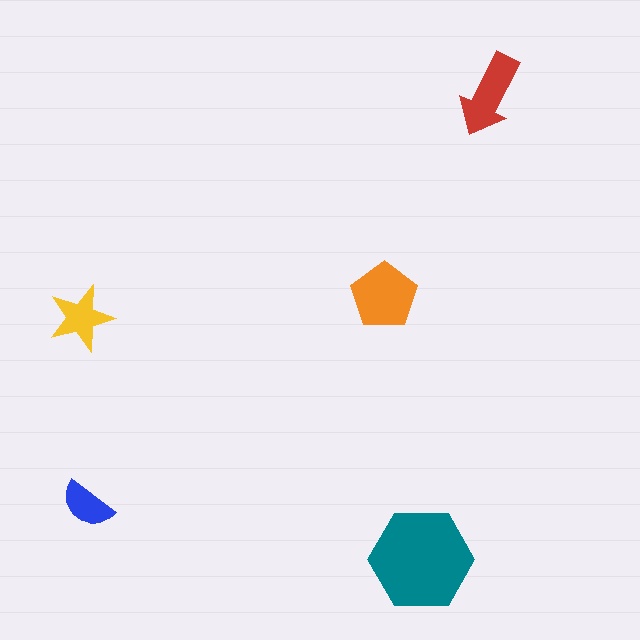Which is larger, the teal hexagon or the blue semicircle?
The teal hexagon.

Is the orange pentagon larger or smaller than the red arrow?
Larger.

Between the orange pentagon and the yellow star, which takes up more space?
The orange pentagon.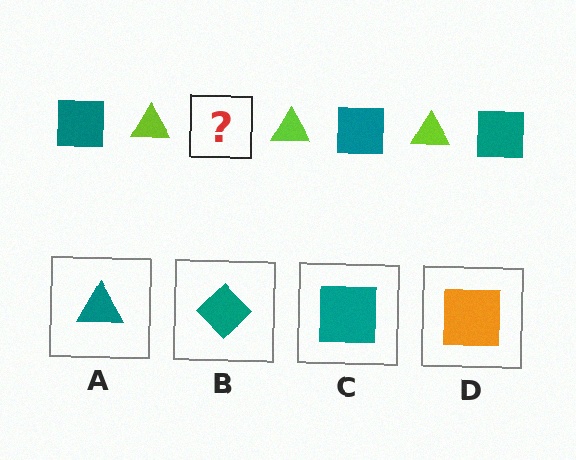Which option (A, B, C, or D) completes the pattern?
C.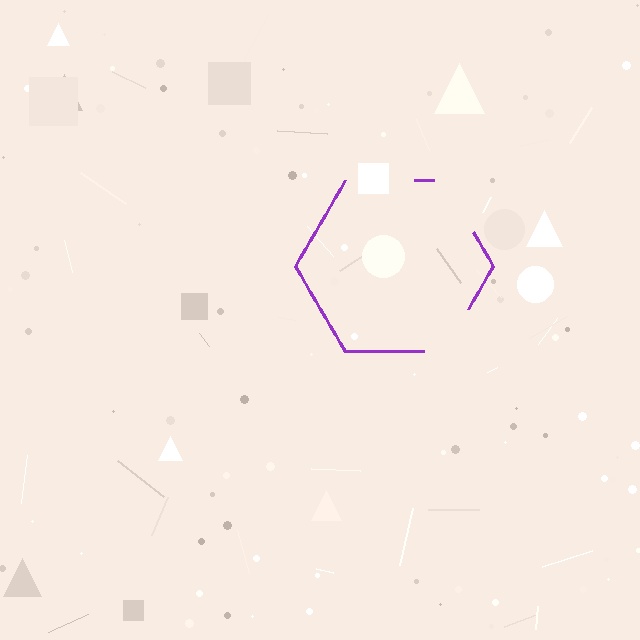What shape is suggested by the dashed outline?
The dashed outline suggests a hexagon.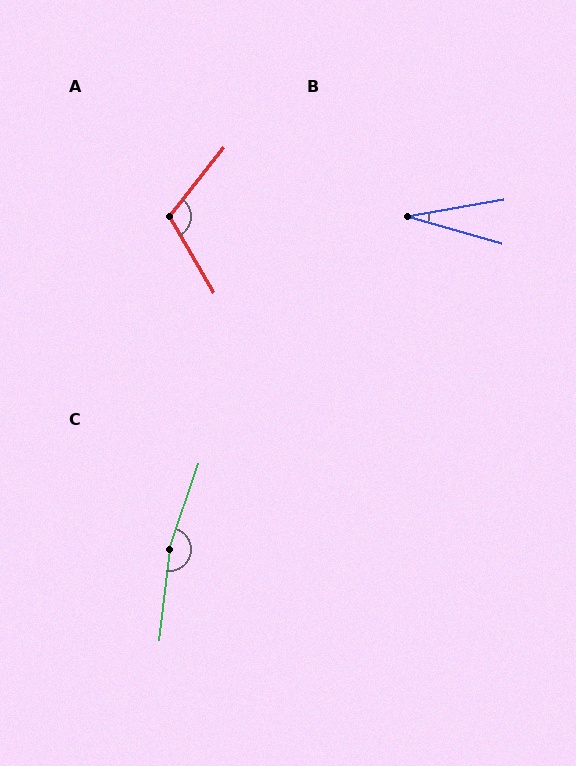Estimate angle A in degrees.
Approximately 111 degrees.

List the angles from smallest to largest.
B (26°), A (111°), C (168°).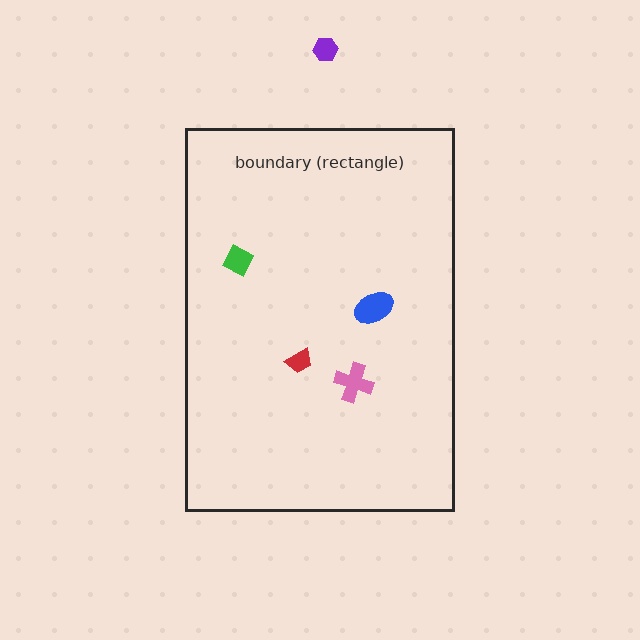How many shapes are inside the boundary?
4 inside, 1 outside.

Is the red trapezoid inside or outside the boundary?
Inside.